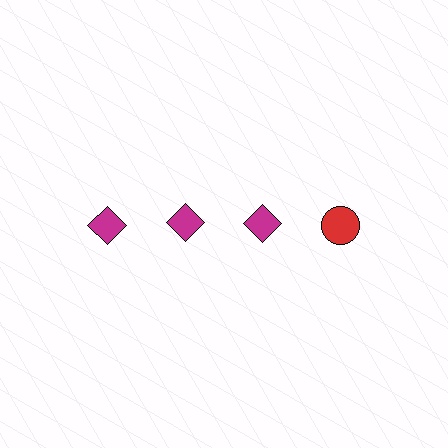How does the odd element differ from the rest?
It differs in both color (red instead of magenta) and shape (circle instead of diamond).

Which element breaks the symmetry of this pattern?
The red circle in the top row, second from right column breaks the symmetry. All other shapes are magenta diamonds.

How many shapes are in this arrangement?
There are 4 shapes arranged in a grid pattern.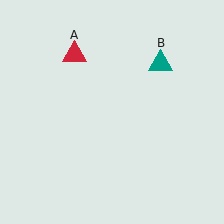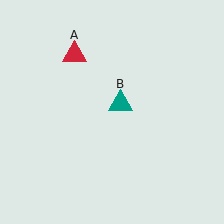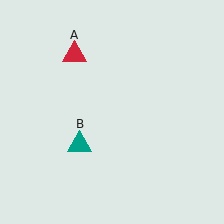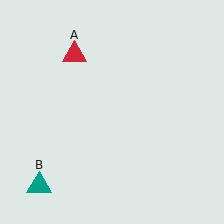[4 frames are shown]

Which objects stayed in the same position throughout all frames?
Red triangle (object A) remained stationary.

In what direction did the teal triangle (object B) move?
The teal triangle (object B) moved down and to the left.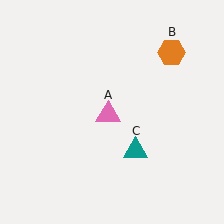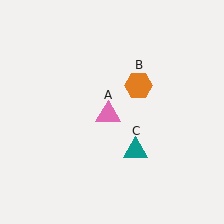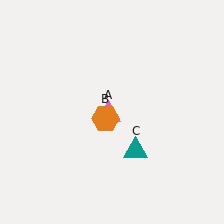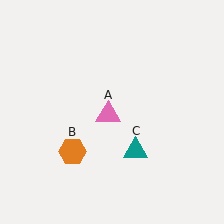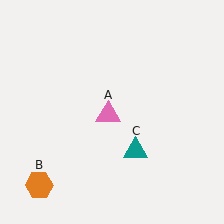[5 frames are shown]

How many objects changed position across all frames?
1 object changed position: orange hexagon (object B).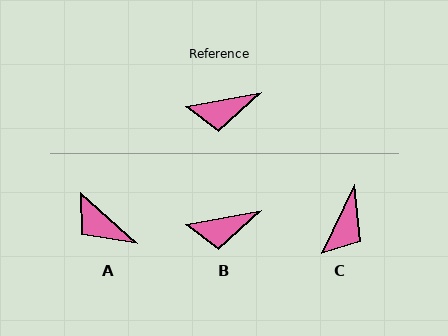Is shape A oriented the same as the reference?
No, it is off by about 52 degrees.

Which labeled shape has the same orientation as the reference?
B.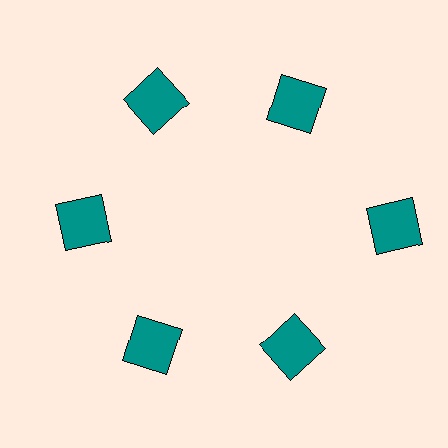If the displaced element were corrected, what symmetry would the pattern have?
It would have 6-fold rotational symmetry — the pattern would map onto itself every 60 degrees.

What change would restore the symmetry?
The symmetry would be restored by moving it inward, back onto the ring so that all 6 squares sit at equal angles and equal distance from the center.